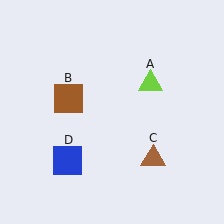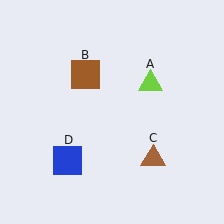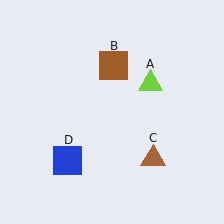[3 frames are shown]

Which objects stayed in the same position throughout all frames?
Lime triangle (object A) and brown triangle (object C) and blue square (object D) remained stationary.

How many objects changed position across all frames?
1 object changed position: brown square (object B).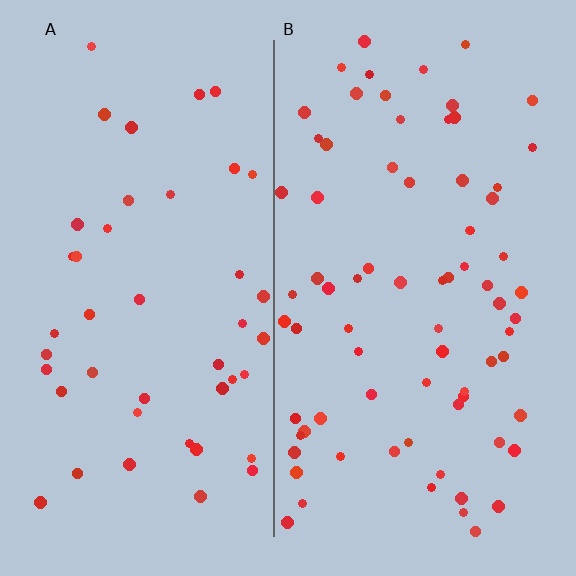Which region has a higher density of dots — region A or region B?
B (the right).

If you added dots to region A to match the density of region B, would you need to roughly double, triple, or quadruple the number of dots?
Approximately double.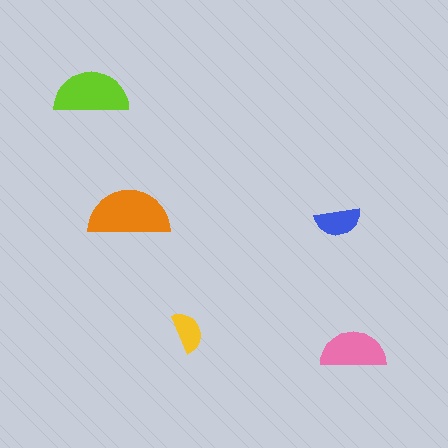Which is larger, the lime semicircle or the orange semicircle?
The orange one.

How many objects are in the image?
There are 5 objects in the image.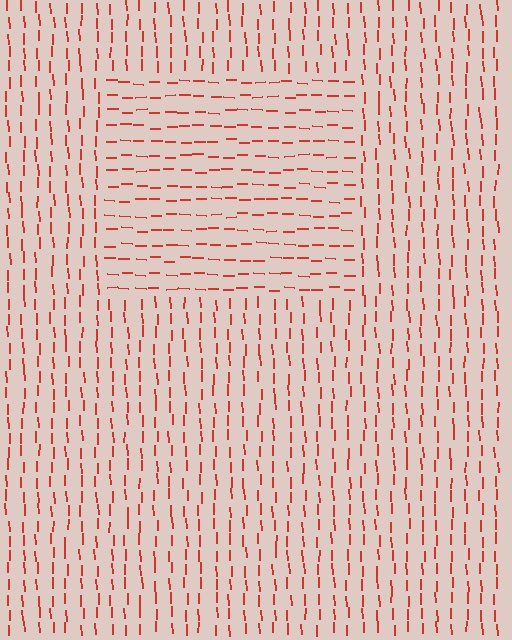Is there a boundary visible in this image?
Yes, there is a texture boundary formed by a change in line orientation.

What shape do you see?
I see a rectangle.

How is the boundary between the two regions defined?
The boundary is defined purely by a change in line orientation (approximately 87 degrees difference). All lines are the same color and thickness.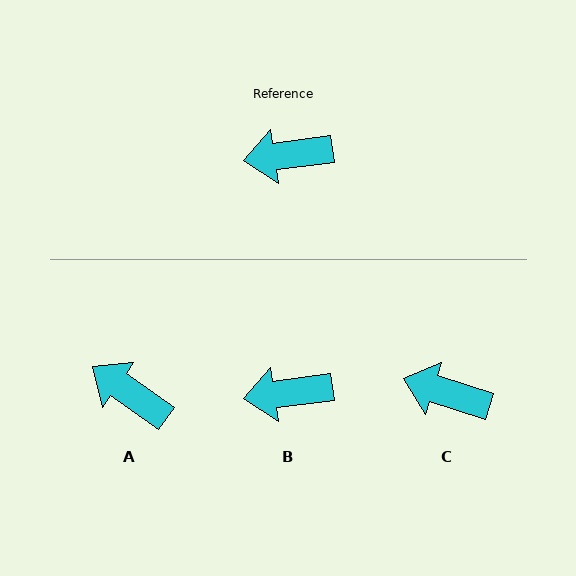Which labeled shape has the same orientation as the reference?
B.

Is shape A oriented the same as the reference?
No, it is off by about 43 degrees.